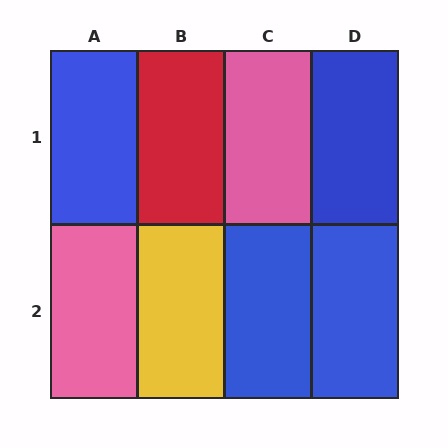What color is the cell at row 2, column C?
Blue.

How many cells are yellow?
1 cell is yellow.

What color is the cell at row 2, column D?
Blue.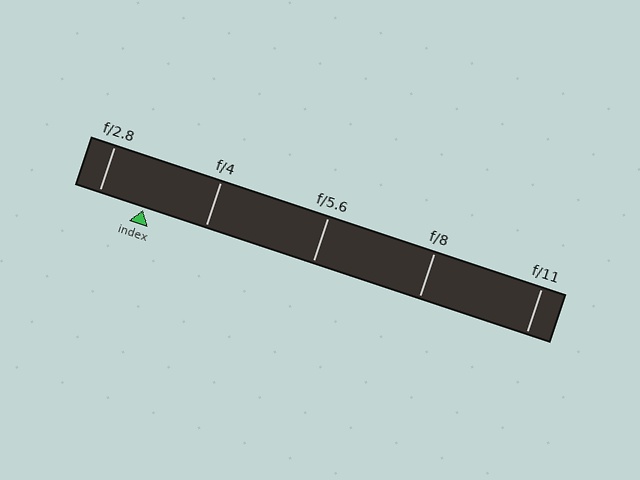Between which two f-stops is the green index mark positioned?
The index mark is between f/2.8 and f/4.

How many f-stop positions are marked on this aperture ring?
There are 5 f-stop positions marked.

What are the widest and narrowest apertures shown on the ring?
The widest aperture shown is f/2.8 and the narrowest is f/11.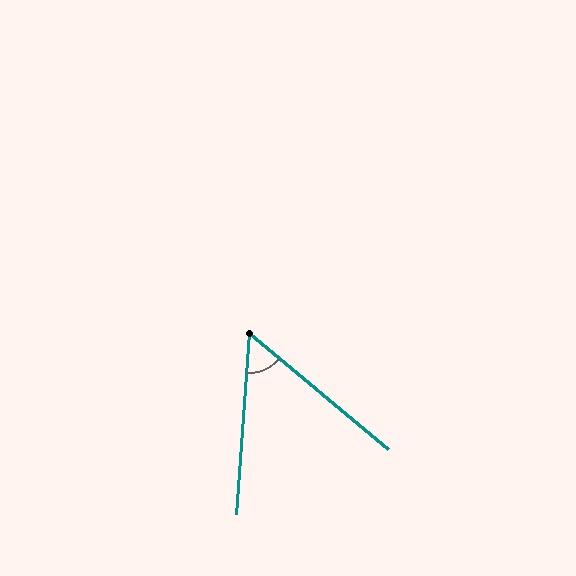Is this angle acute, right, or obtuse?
It is acute.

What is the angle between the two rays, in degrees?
Approximately 54 degrees.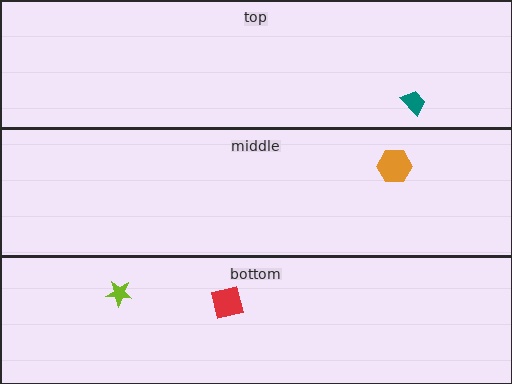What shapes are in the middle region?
The orange hexagon.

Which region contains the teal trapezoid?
The top region.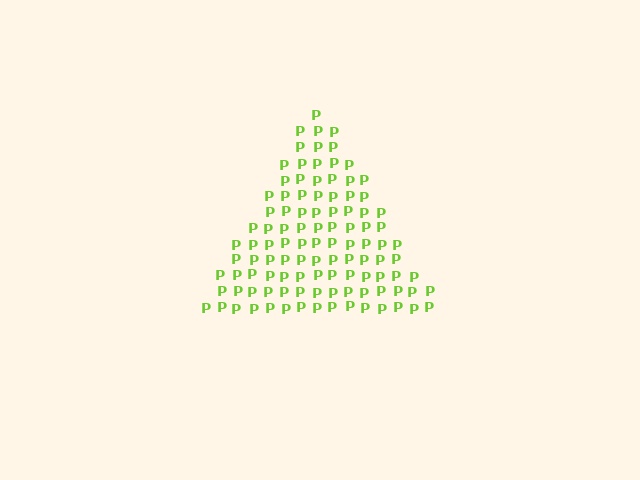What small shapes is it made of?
It is made of small letter P's.